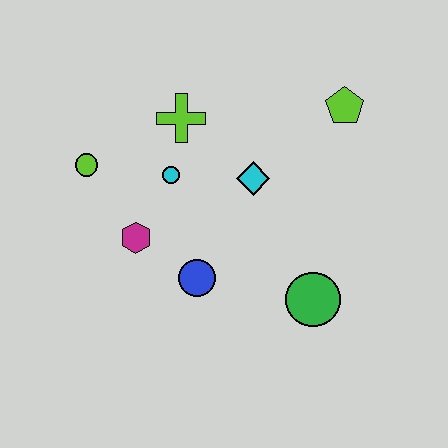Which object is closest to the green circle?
The blue circle is closest to the green circle.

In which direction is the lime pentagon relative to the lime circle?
The lime pentagon is to the right of the lime circle.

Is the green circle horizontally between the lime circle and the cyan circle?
No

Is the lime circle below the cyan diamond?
No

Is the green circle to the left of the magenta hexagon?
No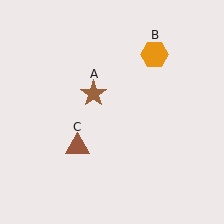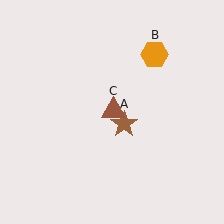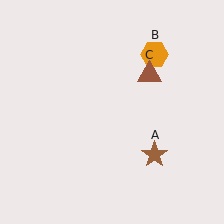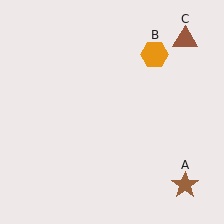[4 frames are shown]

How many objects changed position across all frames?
2 objects changed position: brown star (object A), brown triangle (object C).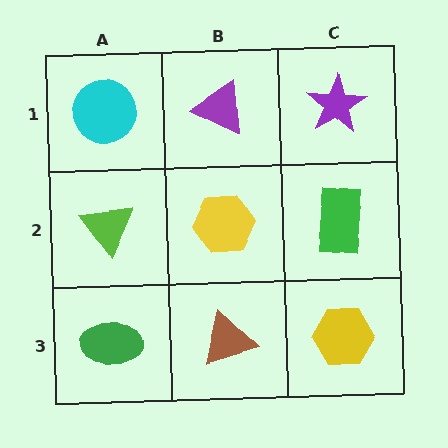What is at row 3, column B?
A brown triangle.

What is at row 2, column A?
A lime triangle.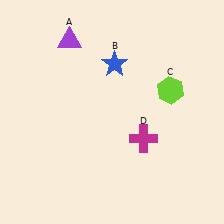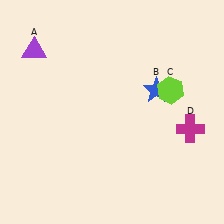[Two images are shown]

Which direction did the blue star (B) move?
The blue star (B) moved right.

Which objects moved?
The objects that moved are: the purple triangle (A), the blue star (B), the magenta cross (D).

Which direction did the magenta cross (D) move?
The magenta cross (D) moved right.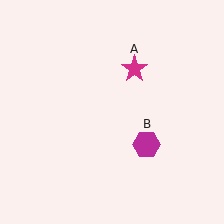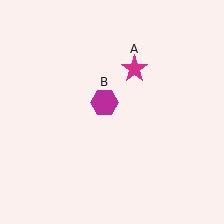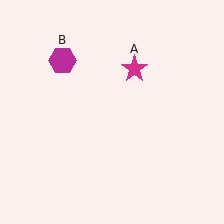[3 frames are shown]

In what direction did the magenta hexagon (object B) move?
The magenta hexagon (object B) moved up and to the left.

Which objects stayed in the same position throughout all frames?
Magenta star (object A) remained stationary.